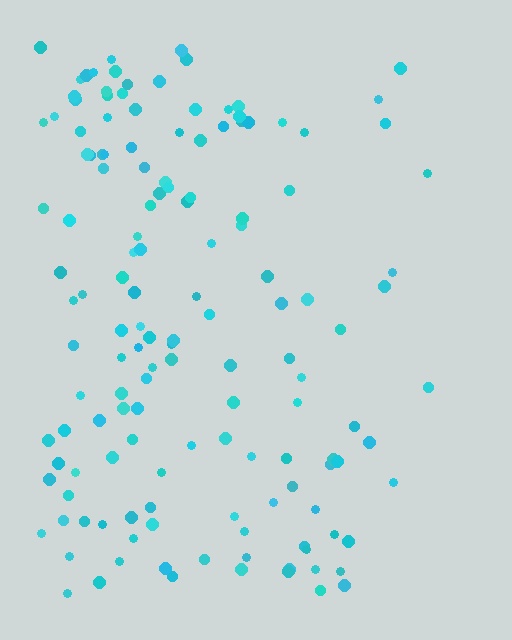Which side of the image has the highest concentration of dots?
The left.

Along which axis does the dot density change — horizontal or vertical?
Horizontal.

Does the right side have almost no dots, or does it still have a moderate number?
Still a moderate number, just noticeably fewer than the left.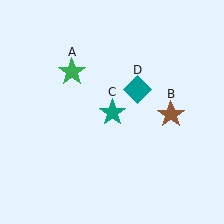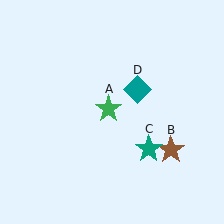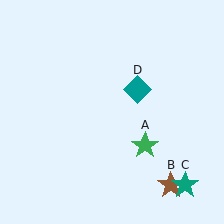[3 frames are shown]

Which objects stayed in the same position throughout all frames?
Teal diamond (object D) remained stationary.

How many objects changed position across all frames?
3 objects changed position: green star (object A), brown star (object B), teal star (object C).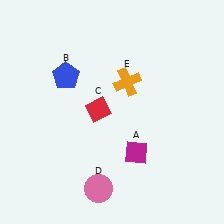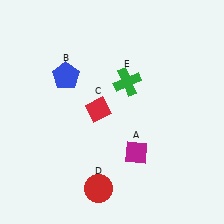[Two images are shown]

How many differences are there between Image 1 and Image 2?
There are 2 differences between the two images.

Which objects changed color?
D changed from pink to red. E changed from orange to green.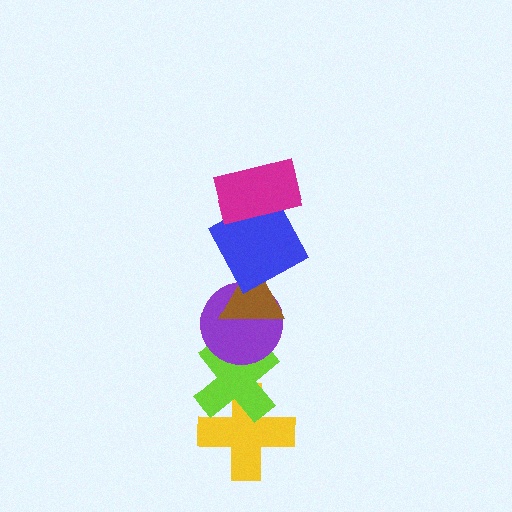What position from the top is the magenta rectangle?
The magenta rectangle is 1st from the top.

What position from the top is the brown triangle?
The brown triangle is 3rd from the top.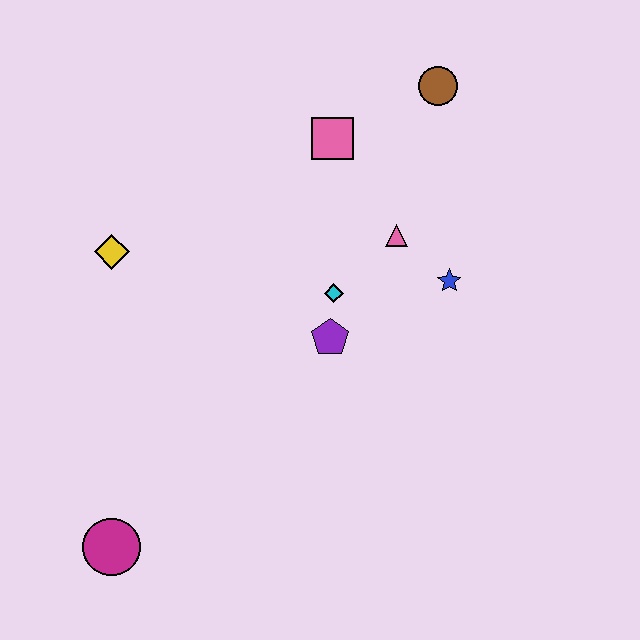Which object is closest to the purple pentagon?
The cyan diamond is closest to the purple pentagon.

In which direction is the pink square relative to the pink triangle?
The pink square is above the pink triangle.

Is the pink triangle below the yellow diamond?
No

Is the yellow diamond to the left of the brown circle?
Yes